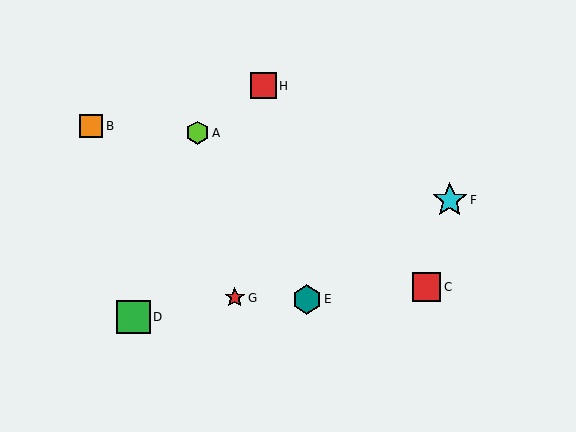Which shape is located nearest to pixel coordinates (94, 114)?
The orange square (labeled B) at (91, 126) is nearest to that location.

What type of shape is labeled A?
Shape A is a lime hexagon.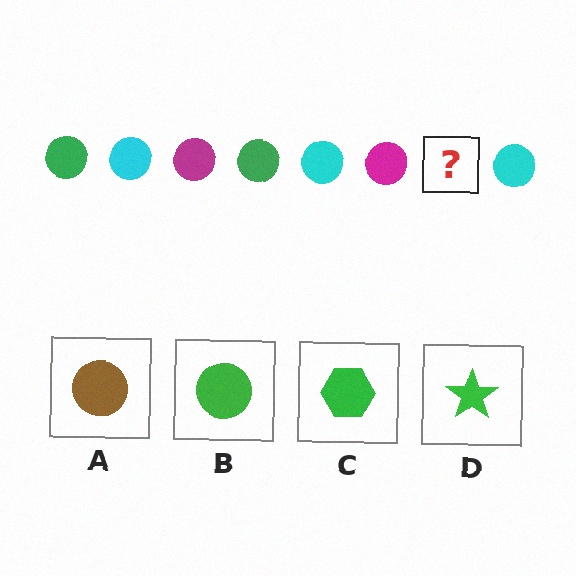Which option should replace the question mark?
Option B.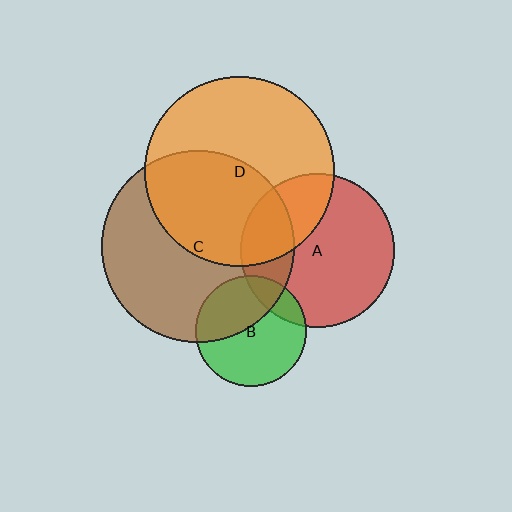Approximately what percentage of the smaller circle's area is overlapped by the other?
Approximately 30%.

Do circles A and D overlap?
Yes.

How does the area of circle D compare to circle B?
Approximately 3.0 times.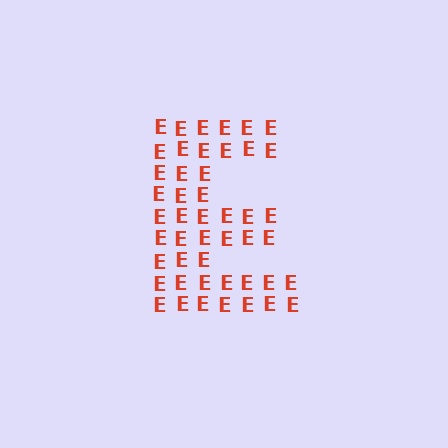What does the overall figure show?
The overall figure shows the letter E.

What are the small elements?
The small elements are letter E's.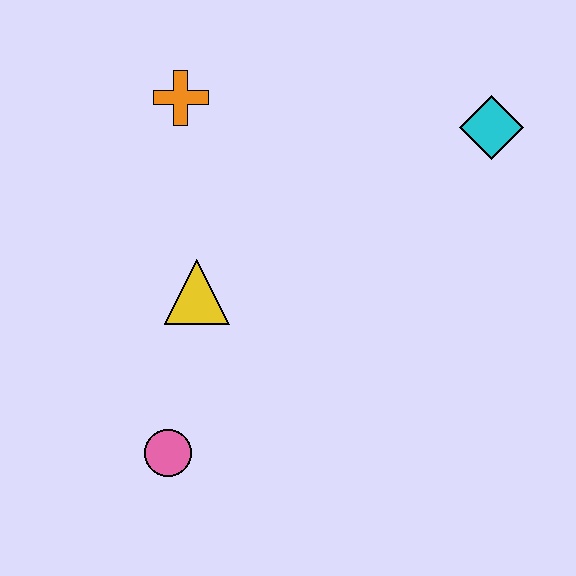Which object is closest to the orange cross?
The yellow triangle is closest to the orange cross.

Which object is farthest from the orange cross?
The pink circle is farthest from the orange cross.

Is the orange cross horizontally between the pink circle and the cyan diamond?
Yes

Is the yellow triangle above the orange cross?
No